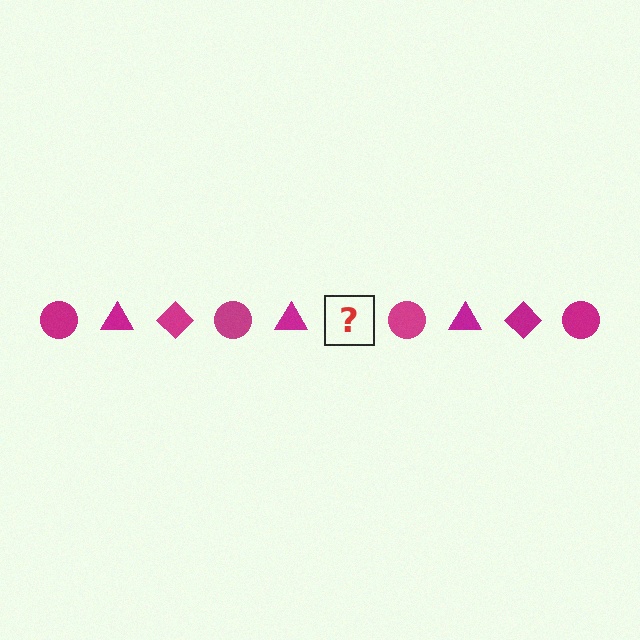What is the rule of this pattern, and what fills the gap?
The rule is that the pattern cycles through circle, triangle, diamond shapes in magenta. The gap should be filled with a magenta diamond.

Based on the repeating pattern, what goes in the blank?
The blank should be a magenta diamond.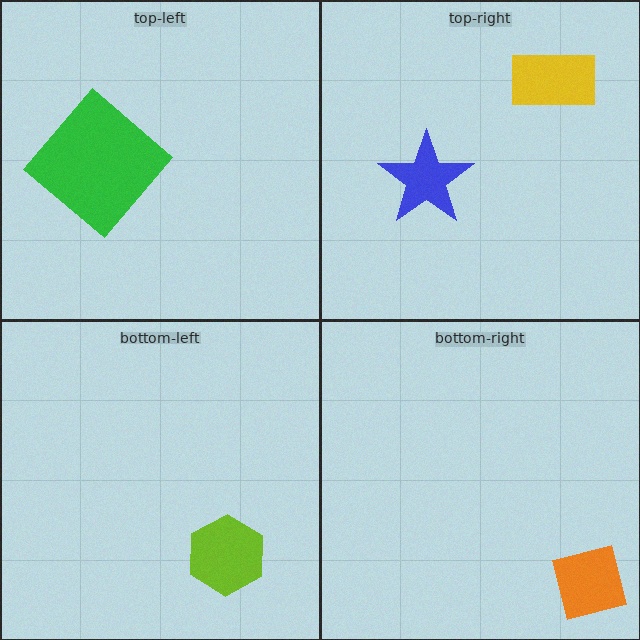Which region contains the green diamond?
The top-left region.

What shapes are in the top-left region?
The green diamond.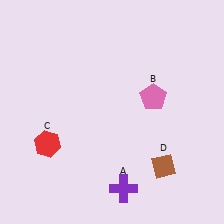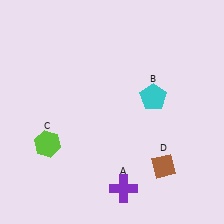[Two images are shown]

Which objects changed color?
B changed from pink to cyan. C changed from red to lime.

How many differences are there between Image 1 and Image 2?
There are 2 differences between the two images.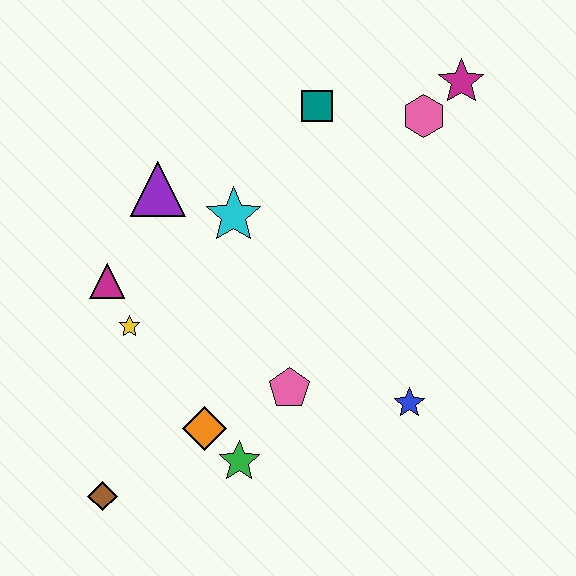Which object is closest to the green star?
The orange diamond is closest to the green star.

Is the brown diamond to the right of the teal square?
No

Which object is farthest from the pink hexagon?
The brown diamond is farthest from the pink hexagon.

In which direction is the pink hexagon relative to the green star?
The pink hexagon is above the green star.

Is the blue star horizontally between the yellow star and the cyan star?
No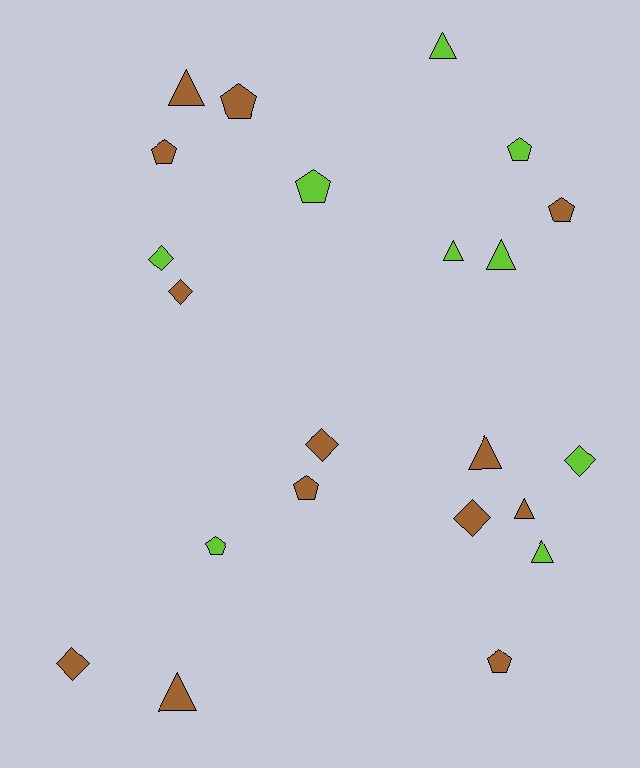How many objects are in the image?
There are 22 objects.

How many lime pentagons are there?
There are 3 lime pentagons.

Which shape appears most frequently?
Pentagon, with 8 objects.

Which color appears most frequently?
Brown, with 13 objects.